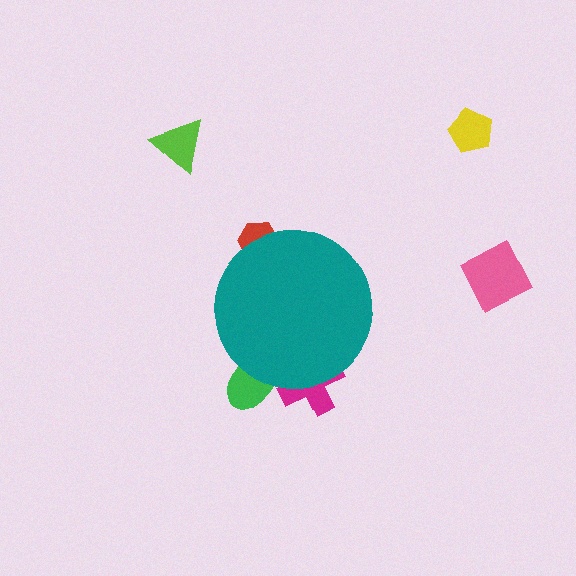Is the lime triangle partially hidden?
No, the lime triangle is fully visible.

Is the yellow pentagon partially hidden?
No, the yellow pentagon is fully visible.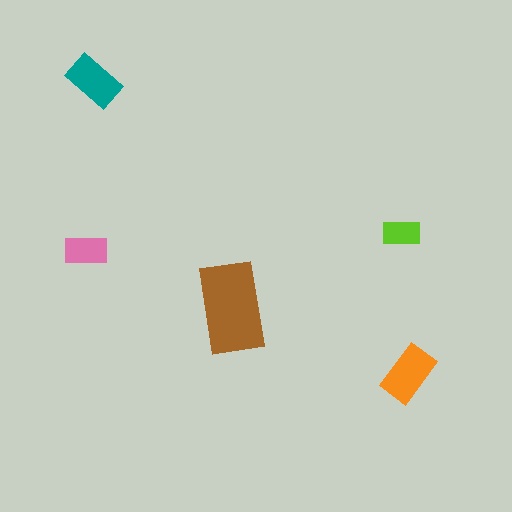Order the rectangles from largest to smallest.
the brown one, the orange one, the teal one, the pink one, the lime one.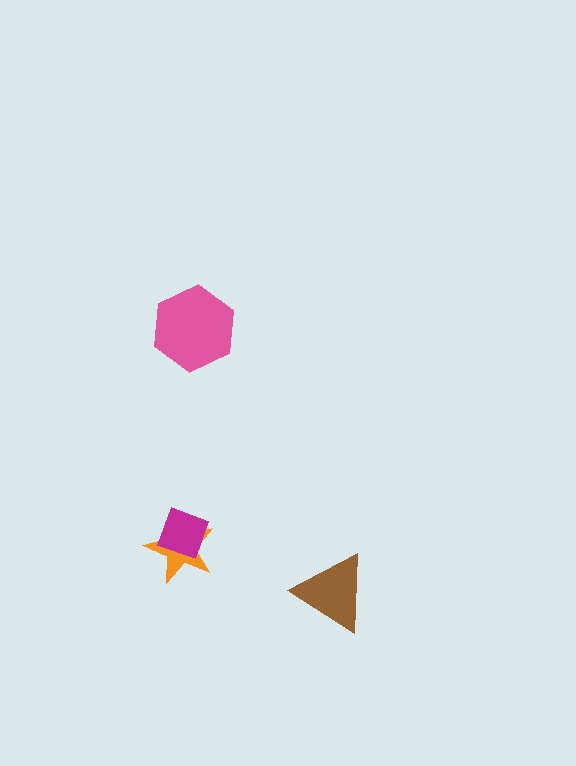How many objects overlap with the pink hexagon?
0 objects overlap with the pink hexagon.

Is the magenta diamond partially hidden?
No, no other shape covers it.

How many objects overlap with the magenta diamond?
1 object overlaps with the magenta diamond.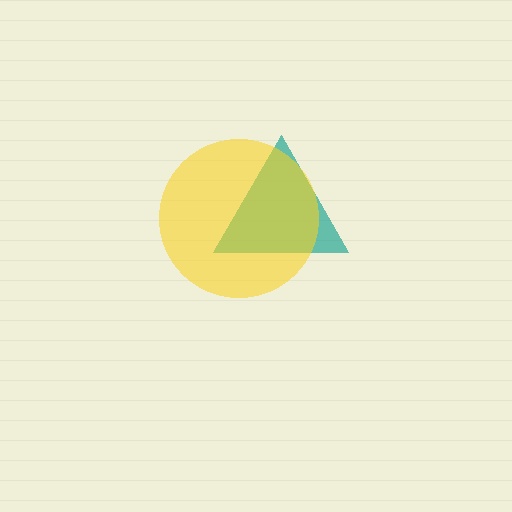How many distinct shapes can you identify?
There are 2 distinct shapes: a teal triangle, a yellow circle.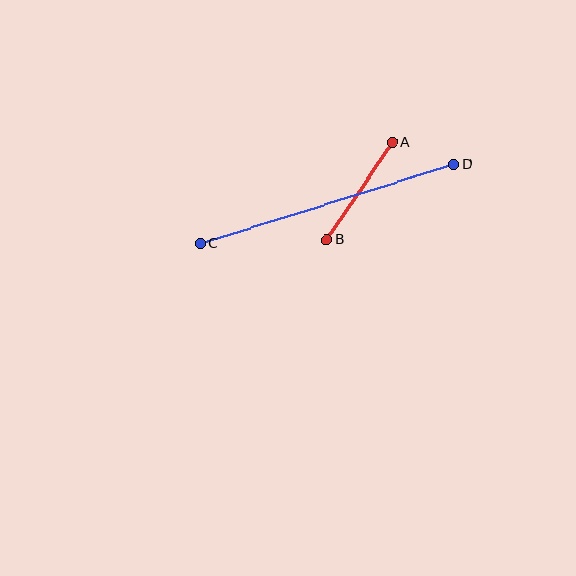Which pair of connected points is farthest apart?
Points C and D are farthest apart.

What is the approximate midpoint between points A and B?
The midpoint is at approximately (360, 191) pixels.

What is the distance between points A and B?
The distance is approximately 117 pixels.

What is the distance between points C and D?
The distance is approximately 266 pixels.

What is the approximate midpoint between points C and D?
The midpoint is at approximately (327, 204) pixels.